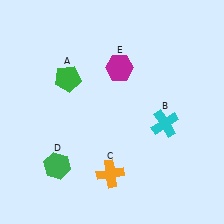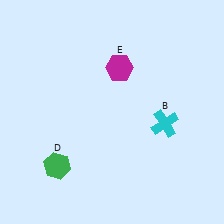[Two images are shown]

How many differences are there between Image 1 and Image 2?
There are 2 differences between the two images.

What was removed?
The green pentagon (A), the orange cross (C) were removed in Image 2.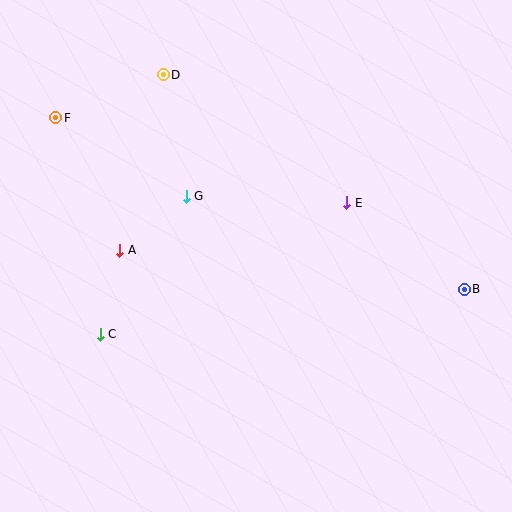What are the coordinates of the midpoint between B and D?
The midpoint between B and D is at (314, 182).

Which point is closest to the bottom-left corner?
Point C is closest to the bottom-left corner.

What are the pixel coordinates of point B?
Point B is at (464, 289).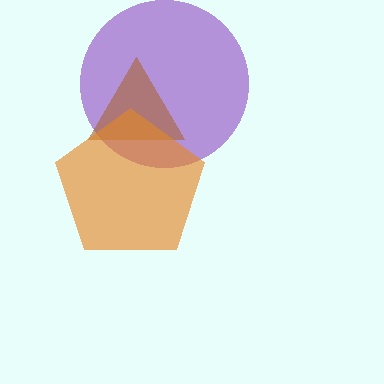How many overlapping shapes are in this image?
There are 3 overlapping shapes in the image.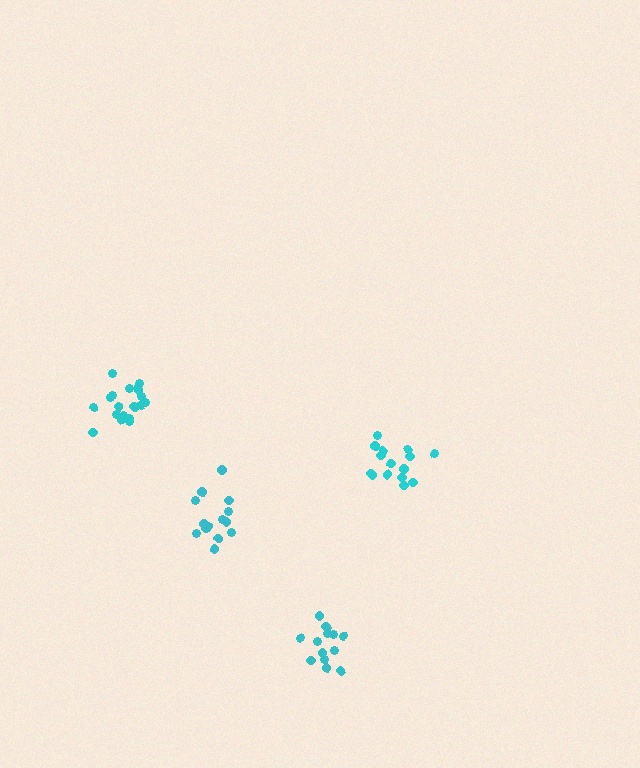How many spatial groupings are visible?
There are 4 spatial groupings.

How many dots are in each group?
Group 1: 19 dots, Group 2: 14 dots, Group 3: 15 dots, Group 4: 13 dots (61 total).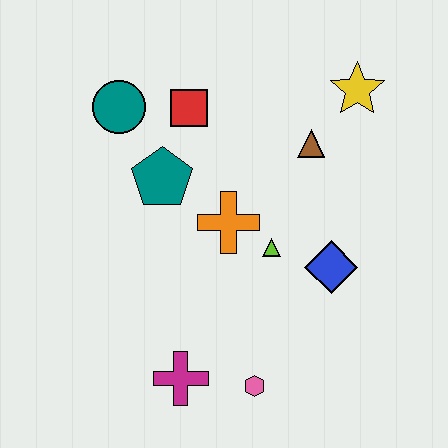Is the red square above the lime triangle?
Yes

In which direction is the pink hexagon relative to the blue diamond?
The pink hexagon is below the blue diamond.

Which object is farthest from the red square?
The pink hexagon is farthest from the red square.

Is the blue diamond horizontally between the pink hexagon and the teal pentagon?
No